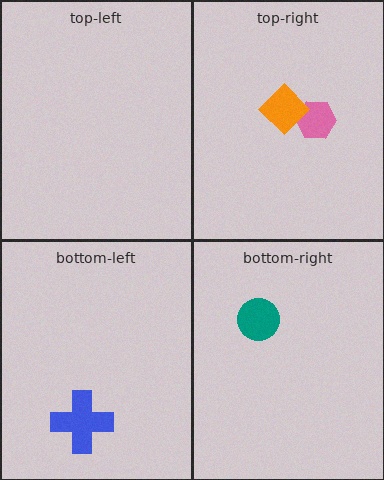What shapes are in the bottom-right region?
The teal circle.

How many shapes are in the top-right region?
2.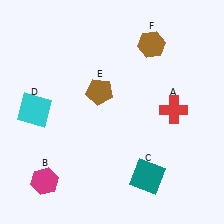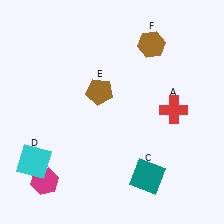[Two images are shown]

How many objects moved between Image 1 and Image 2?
1 object moved between the two images.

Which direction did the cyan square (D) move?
The cyan square (D) moved down.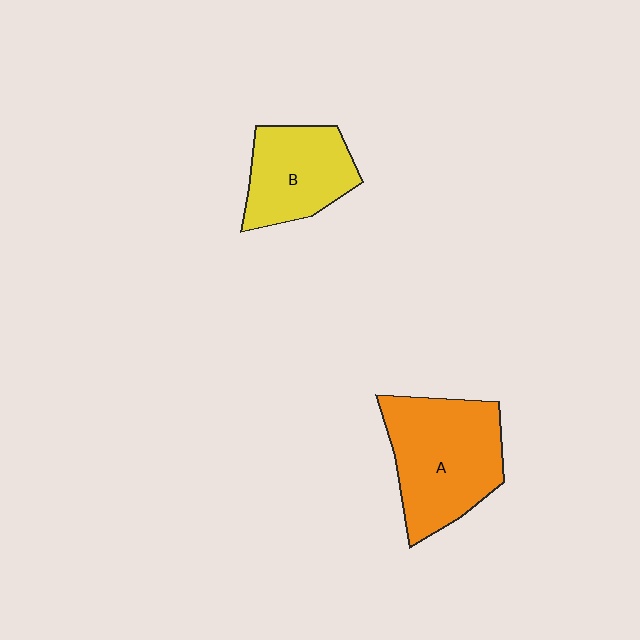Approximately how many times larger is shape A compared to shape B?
Approximately 1.4 times.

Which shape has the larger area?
Shape A (orange).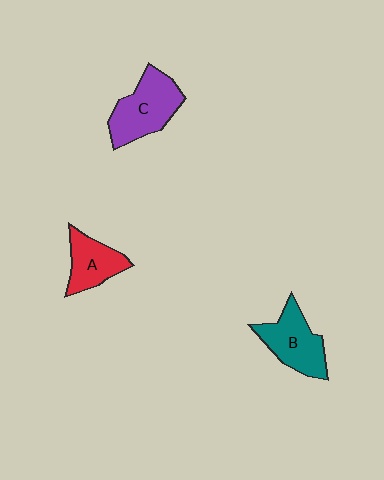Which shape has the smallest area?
Shape A (red).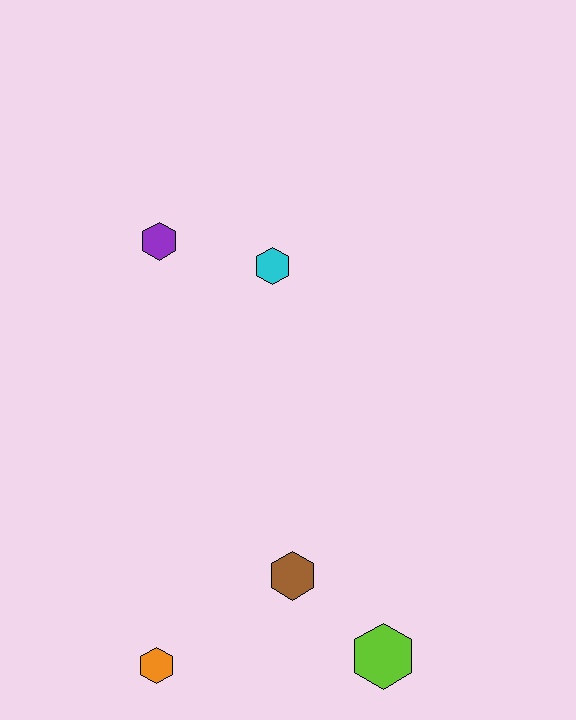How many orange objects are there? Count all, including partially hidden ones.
There is 1 orange object.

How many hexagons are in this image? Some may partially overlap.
There are 5 hexagons.